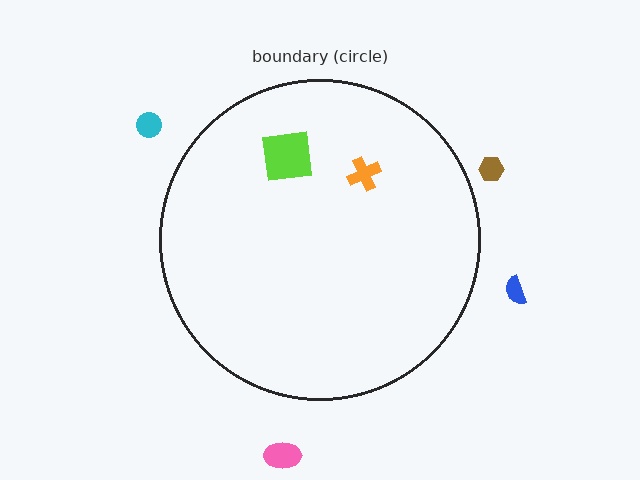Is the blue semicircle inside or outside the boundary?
Outside.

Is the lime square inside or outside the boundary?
Inside.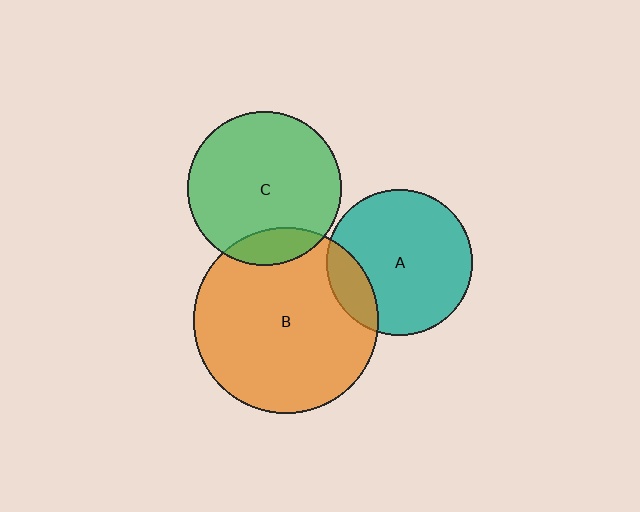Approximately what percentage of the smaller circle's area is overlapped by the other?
Approximately 15%.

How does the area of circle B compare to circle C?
Approximately 1.4 times.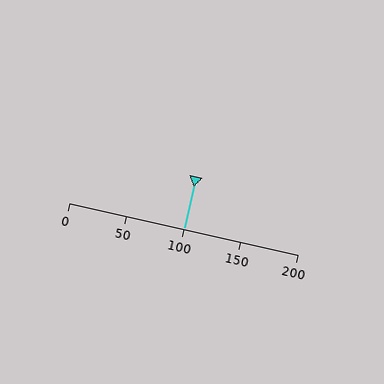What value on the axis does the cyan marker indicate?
The marker indicates approximately 100.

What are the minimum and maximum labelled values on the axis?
The axis runs from 0 to 200.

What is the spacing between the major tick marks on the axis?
The major ticks are spaced 50 apart.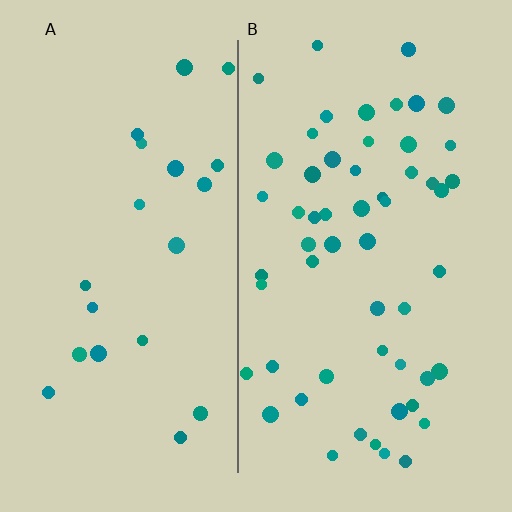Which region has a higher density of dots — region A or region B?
B (the right).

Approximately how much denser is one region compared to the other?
Approximately 2.6× — region B over region A.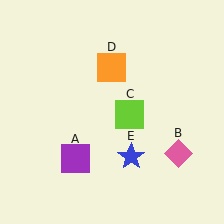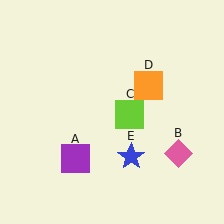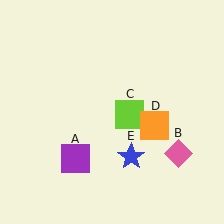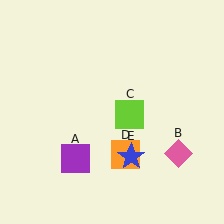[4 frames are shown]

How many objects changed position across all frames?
1 object changed position: orange square (object D).